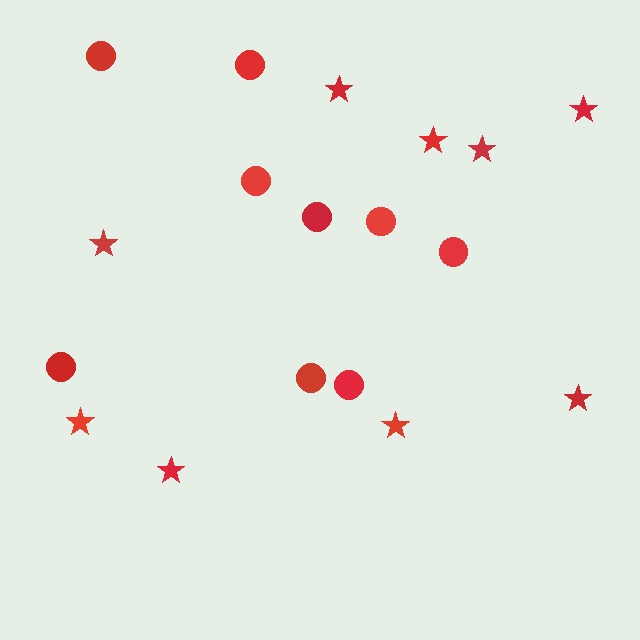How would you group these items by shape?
There are 2 groups: one group of stars (9) and one group of circles (9).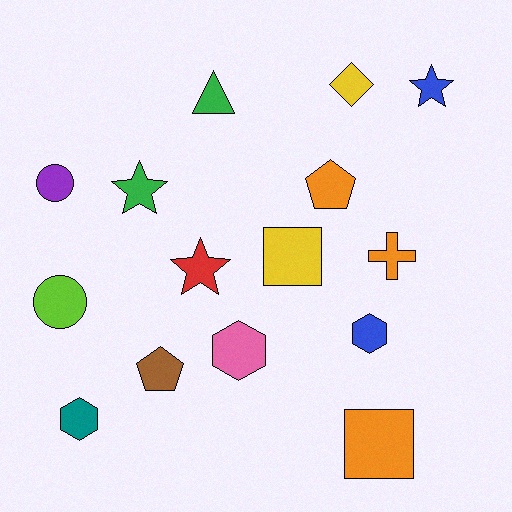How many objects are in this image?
There are 15 objects.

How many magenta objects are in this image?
There are no magenta objects.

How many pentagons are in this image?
There are 2 pentagons.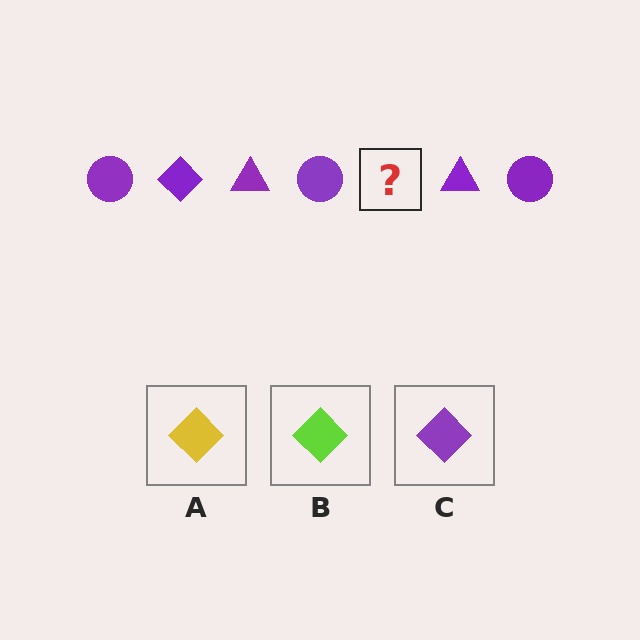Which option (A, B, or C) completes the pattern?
C.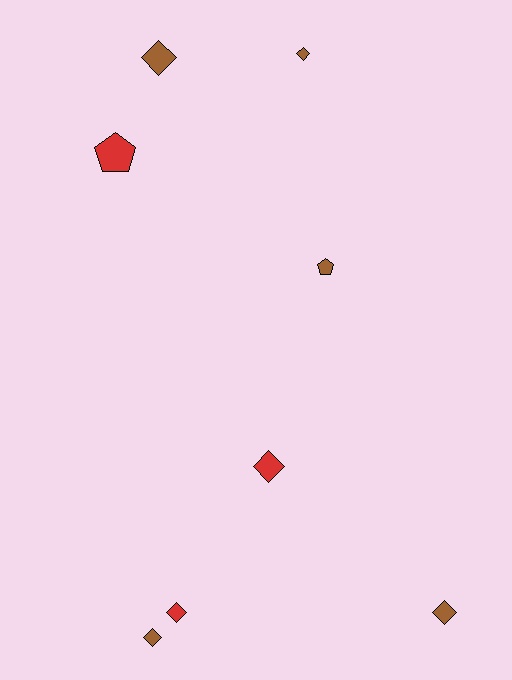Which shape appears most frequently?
Diamond, with 6 objects.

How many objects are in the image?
There are 8 objects.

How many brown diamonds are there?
There are 4 brown diamonds.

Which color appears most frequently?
Brown, with 5 objects.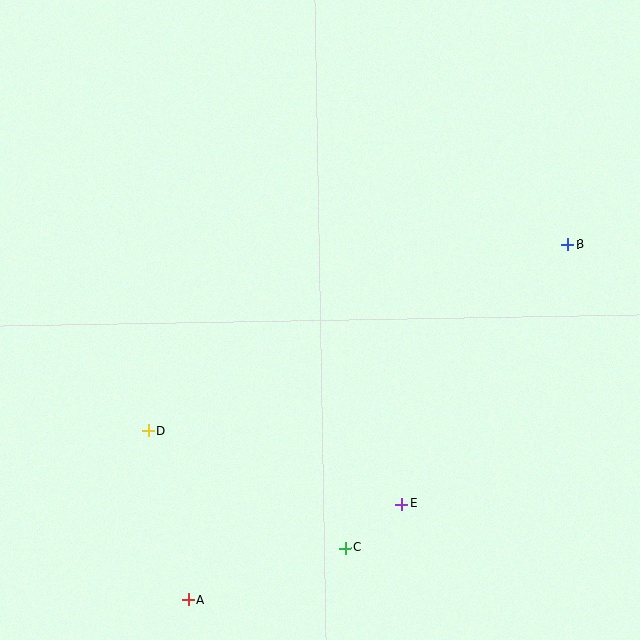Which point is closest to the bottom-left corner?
Point A is closest to the bottom-left corner.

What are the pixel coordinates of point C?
Point C is at (345, 548).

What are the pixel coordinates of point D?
Point D is at (148, 431).